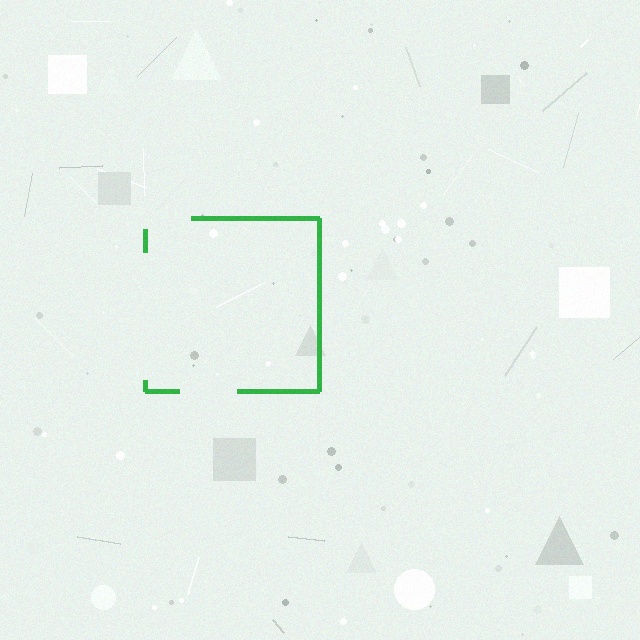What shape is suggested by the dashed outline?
The dashed outline suggests a square.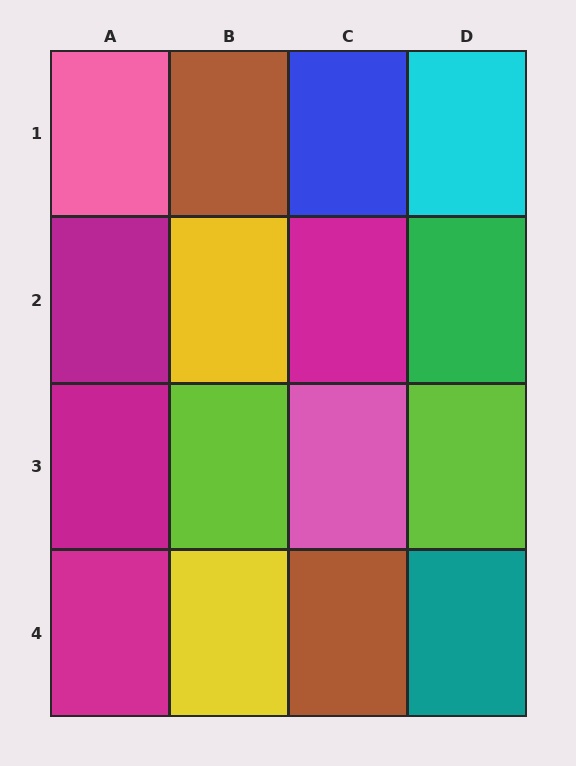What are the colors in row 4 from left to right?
Magenta, yellow, brown, teal.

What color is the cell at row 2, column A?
Magenta.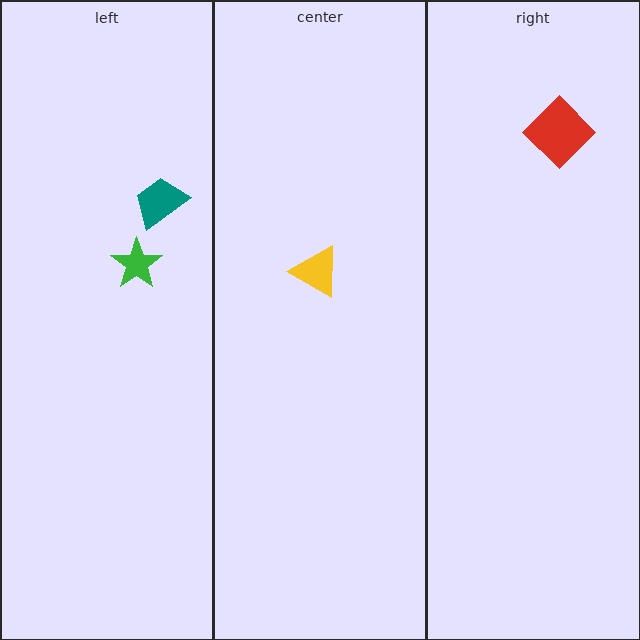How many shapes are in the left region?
2.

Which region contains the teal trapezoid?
The left region.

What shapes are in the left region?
The teal trapezoid, the green star.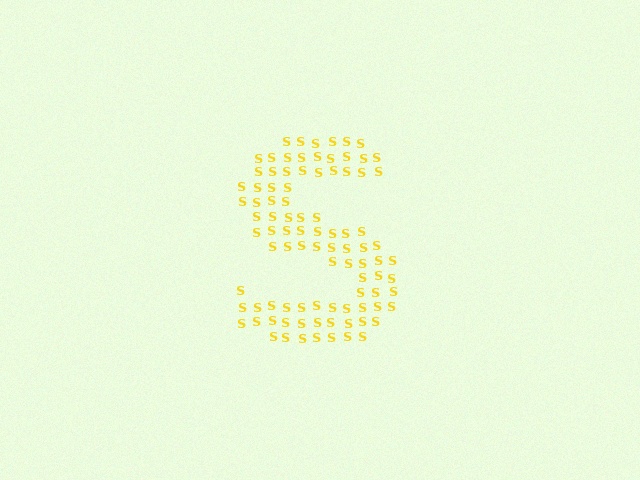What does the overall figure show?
The overall figure shows the letter S.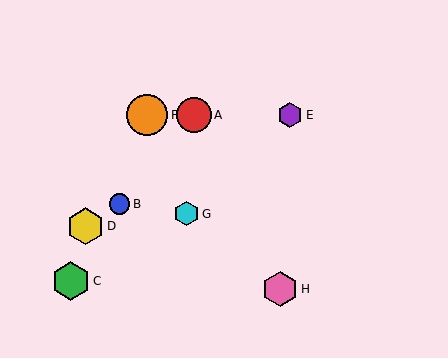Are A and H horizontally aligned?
No, A is at y≈115 and H is at y≈289.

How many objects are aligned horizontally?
3 objects (A, E, F) are aligned horizontally.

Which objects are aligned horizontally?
Objects A, E, F are aligned horizontally.